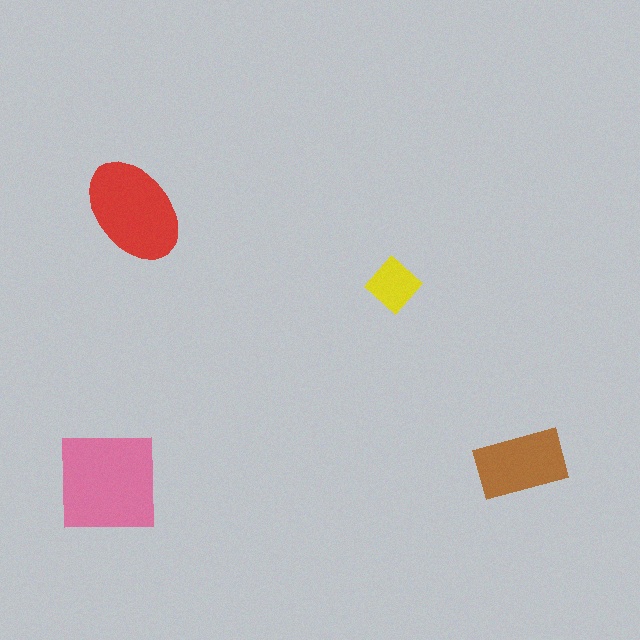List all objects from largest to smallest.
The pink square, the red ellipse, the brown rectangle, the yellow diamond.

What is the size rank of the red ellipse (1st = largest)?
2nd.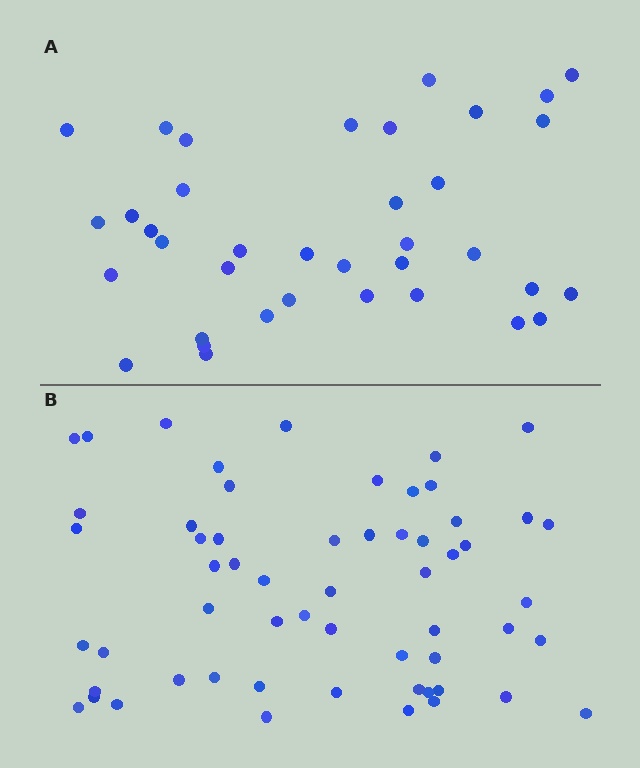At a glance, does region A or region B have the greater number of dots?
Region B (the bottom region) has more dots.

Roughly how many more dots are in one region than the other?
Region B has approximately 20 more dots than region A.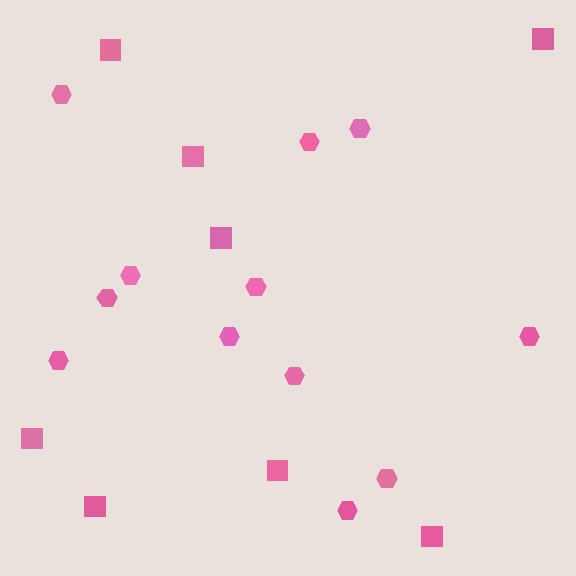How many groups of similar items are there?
There are 2 groups: one group of hexagons (12) and one group of squares (8).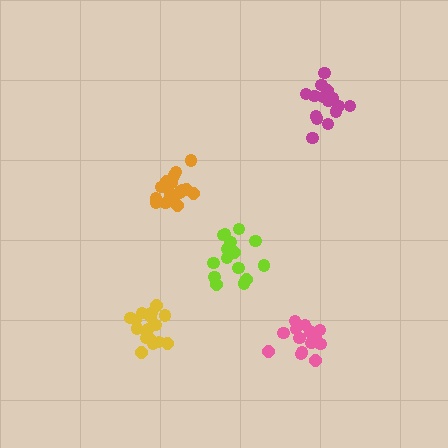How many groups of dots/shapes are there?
There are 5 groups.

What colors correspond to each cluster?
The clusters are colored: yellow, magenta, pink, lime, orange.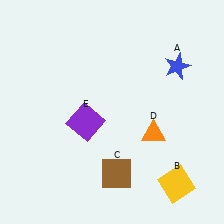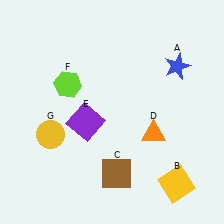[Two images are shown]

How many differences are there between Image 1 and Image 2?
There are 2 differences between the two images.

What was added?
A lime hexagon (F), a yellow circle (G) were added in Image 2.